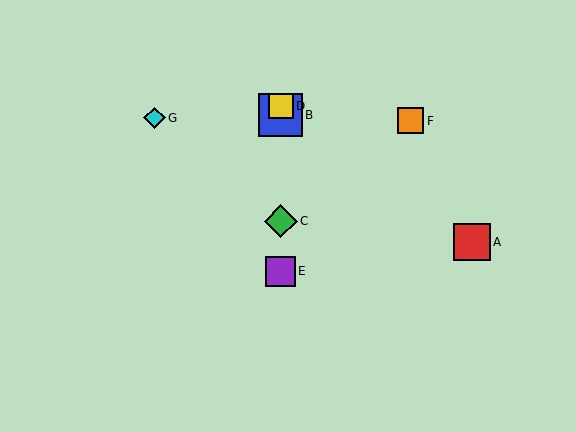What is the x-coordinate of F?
Object F is at x≈411.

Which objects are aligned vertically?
Objects B, C, D, E are aligned vertically.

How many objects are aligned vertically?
4 objects (B, C, D, E) are aligned vertically.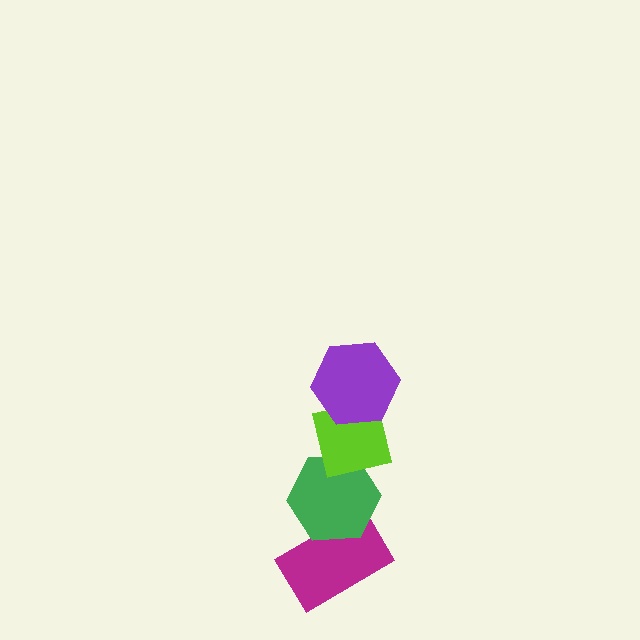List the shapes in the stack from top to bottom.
From top to bottom: the purple hexagon, the lime square, the green hexagon, the magenta rectangle.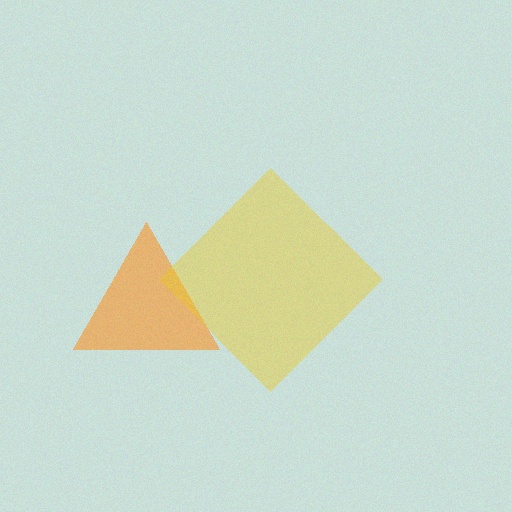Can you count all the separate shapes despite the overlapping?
Yes, there are 2 separate shapes.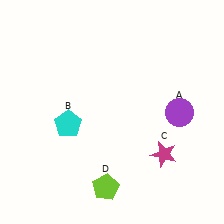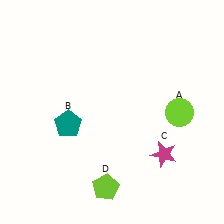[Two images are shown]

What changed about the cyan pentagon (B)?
In Image 1, B is cyan. In Image 2, it changed to teal.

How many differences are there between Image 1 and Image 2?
There are 2 differences between the two images.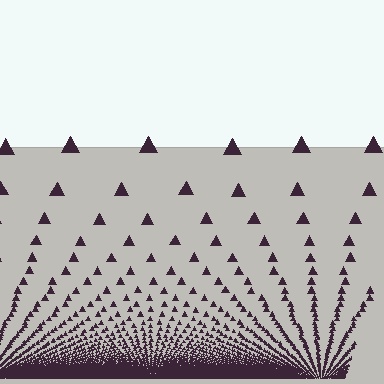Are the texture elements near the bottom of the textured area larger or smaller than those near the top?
Smaller. The gradient is inverted — elements near the bottom are smaller and denser.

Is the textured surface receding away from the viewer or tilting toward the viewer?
The surface appears to tilt toward the viewer. Texture elements get larger and sparser toward the top.